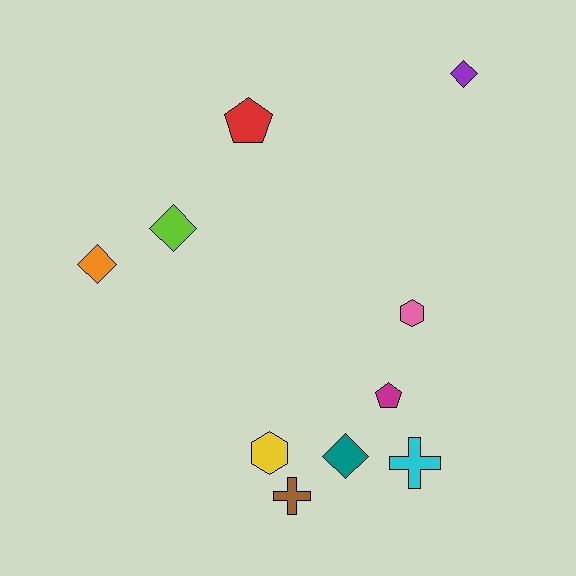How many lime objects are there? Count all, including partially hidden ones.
There is 1 lime object.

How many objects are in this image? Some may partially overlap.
There are 10 objects.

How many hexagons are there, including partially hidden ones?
There are 2 hexagons.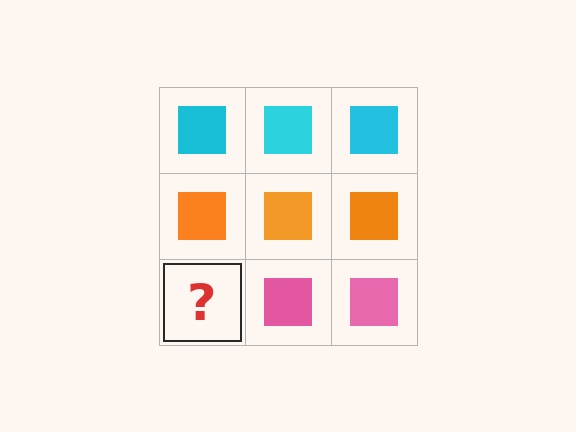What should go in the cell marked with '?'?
The missing cell should contain a pink square.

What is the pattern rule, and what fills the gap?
The rule is that each row has a consistent color. The gap should be filled with a pink square.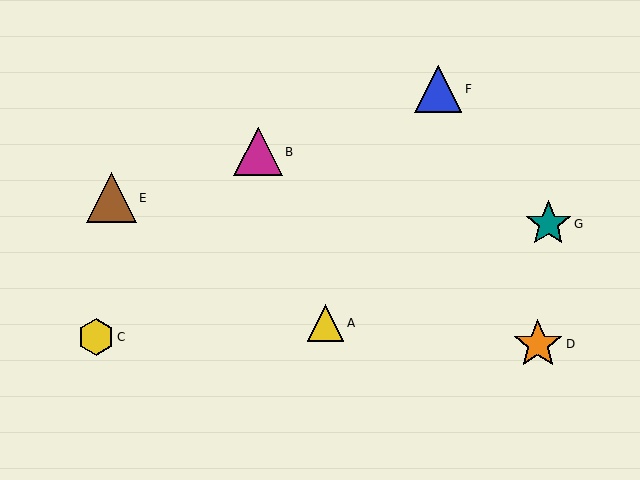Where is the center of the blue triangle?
The center of the blue triangle is at (438, 89).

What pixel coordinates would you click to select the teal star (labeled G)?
Click at (548, 224) to select the teal star G.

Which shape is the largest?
The orange star (labeled D) is the largest.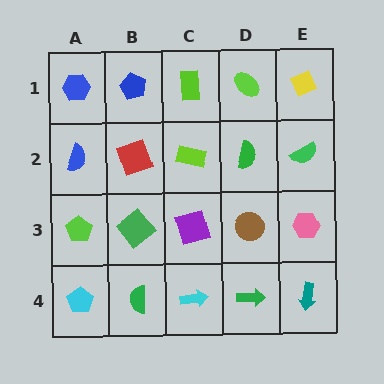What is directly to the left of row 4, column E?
A green arrow.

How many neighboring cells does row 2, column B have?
4.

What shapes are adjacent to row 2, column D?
A lime ellipse (row 1, column D), a brown circle (row 3, column D), a lime rectangle (row 2, column C), a green semicircle (row 2, column E).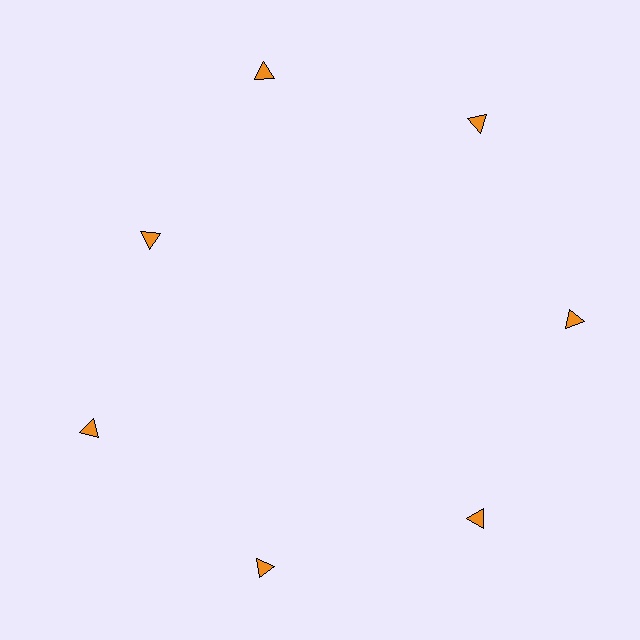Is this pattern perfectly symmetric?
No. The 7 orange triangles are arranged in a ring, but one element near the 10 o'clock position is pulled inward toward the center, breaking the 7-fold rotational symmetry.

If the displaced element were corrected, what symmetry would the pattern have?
It would have 7-fold rotational symmetry — the pattern would map onto itself every 51 degrees.